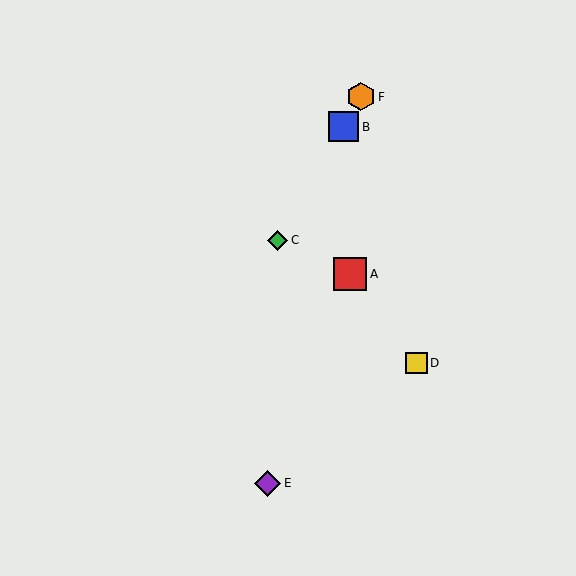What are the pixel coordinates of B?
Object B is at (344, 127).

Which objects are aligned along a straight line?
Objects B, C, F are aligned along a straight line.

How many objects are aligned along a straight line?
3 objects (B, C, F) are aligned along a straight line.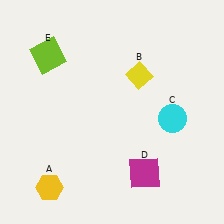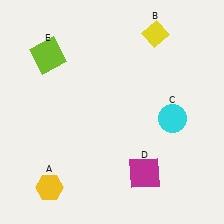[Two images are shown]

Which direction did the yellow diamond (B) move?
The yellow diamond (B) moved up.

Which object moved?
The yellow diamond (B) moved up.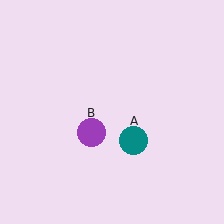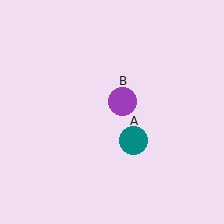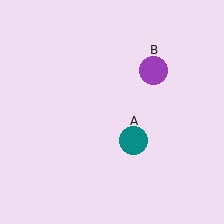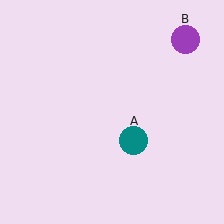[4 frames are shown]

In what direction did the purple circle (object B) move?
The purple circle (object B) moved up and to the right.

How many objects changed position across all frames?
1 object changed position: purple circle (object B).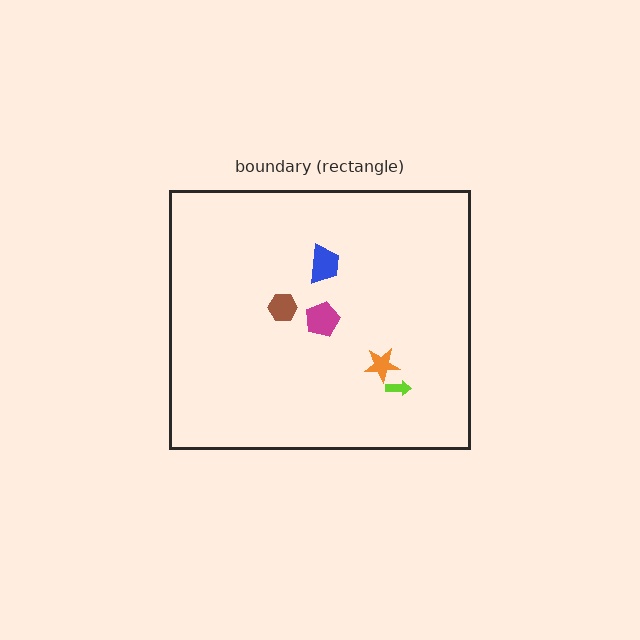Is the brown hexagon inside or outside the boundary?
Inside.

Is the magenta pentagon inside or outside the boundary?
Inside.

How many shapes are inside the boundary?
5 inside, 0 outside.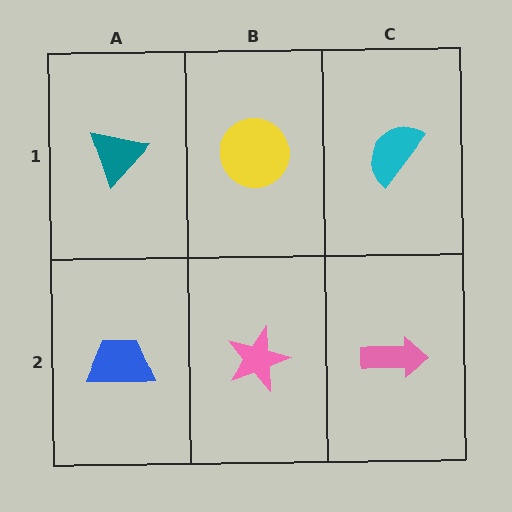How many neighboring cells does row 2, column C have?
2.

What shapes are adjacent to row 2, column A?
A teal triangle (row 1, column A), a pink star (row 2, column B).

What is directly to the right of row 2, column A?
A pink star.